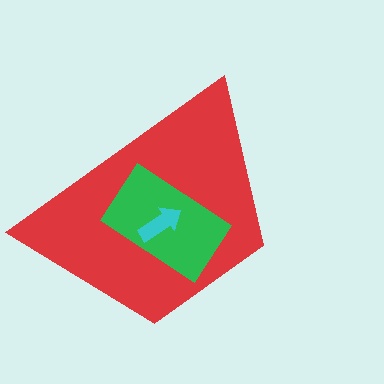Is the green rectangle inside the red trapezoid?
Yes.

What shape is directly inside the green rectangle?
The cyan arrow.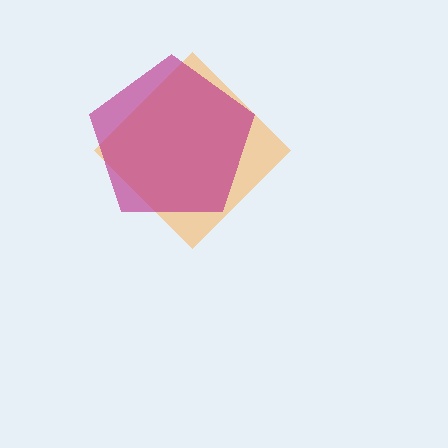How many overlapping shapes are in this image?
There are 2 overlapping shapes in the image.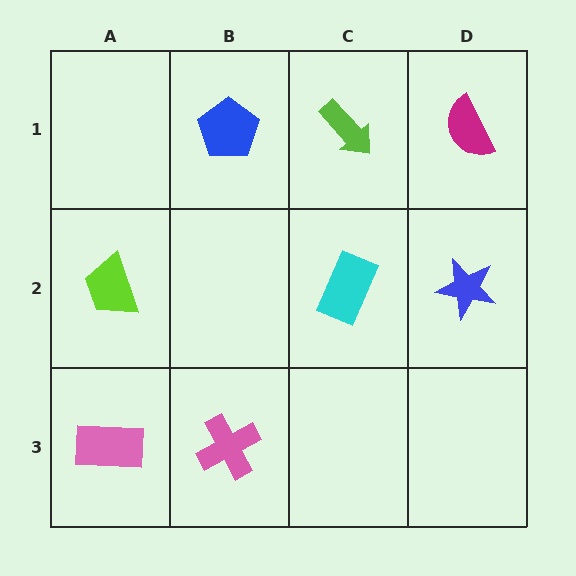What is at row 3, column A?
A pink rectangle.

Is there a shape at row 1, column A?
No, that cell is empty.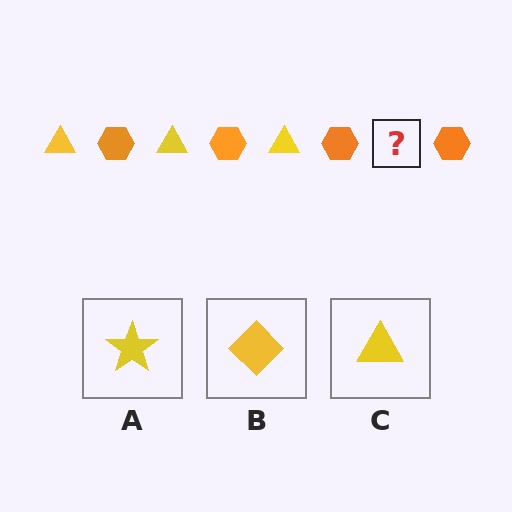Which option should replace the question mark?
Option C.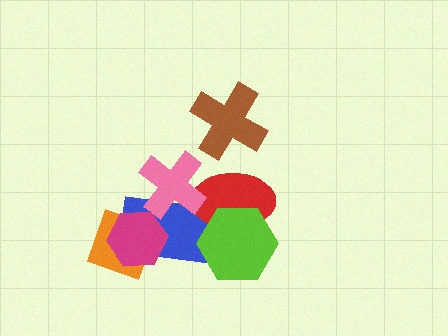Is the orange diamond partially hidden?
Yes, it is partially covered by another shape.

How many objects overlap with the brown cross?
0 objects overlap with the brown cross.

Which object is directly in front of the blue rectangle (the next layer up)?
The red ellipse is directly in front of the blue rectangle.